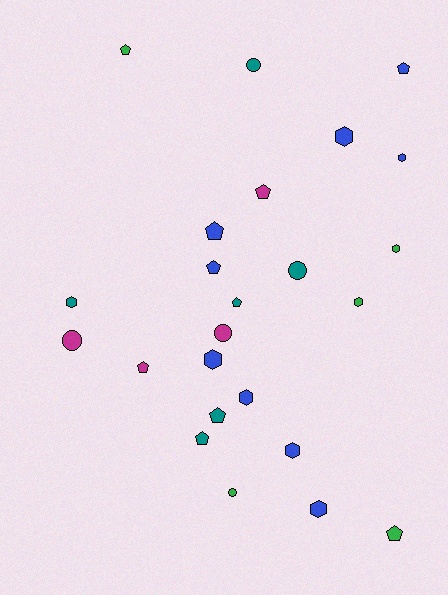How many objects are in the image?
There are 24 objects.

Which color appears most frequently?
Blue, with 9 objects.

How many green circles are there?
There is 1 green circle.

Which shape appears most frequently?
Pentagon, with 10 objects.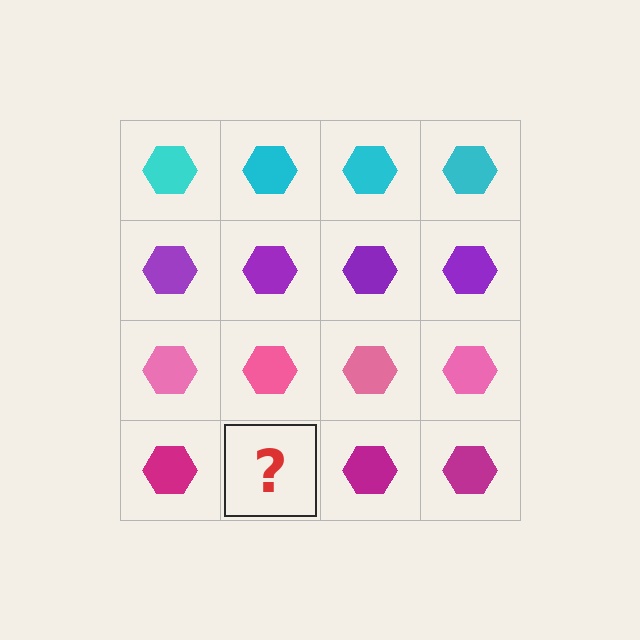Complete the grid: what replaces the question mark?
The question mark should be replaced with a magenta hexagon.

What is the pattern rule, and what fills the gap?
The rule is that each row has a consistent color. The gap should be filled with a magenta hexagon.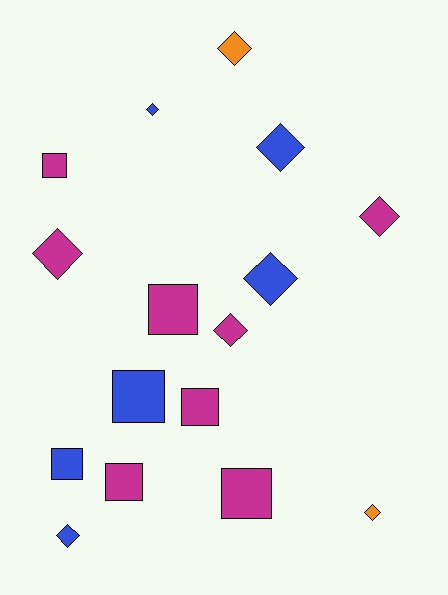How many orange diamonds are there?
There are 2 orange diamonds.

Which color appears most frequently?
Magenta, with 8 objects.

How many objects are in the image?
There are 16 objects.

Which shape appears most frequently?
Diamond, with 9 objects.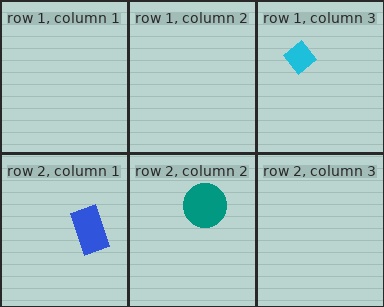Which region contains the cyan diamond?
The row 1, column 3 region.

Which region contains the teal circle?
The row 2, column 2 region.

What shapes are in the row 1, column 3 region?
The cyan diamond.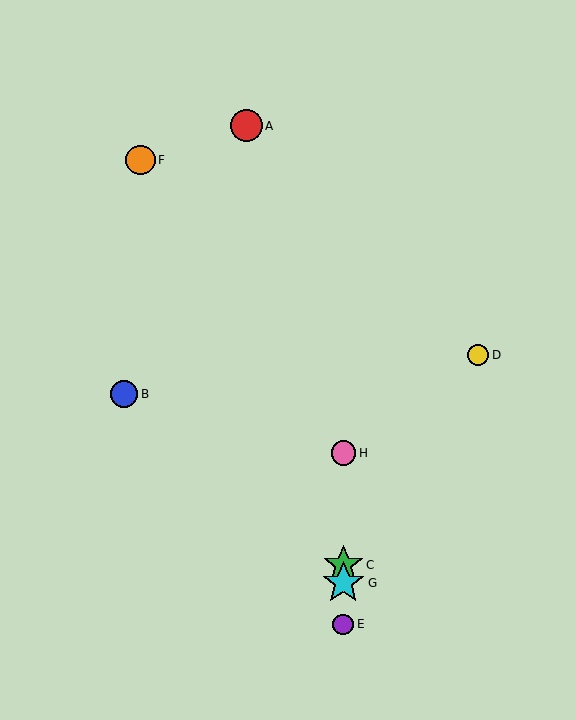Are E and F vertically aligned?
No, E is at x≈343 and F is at x≈140.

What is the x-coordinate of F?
Object F is at x≈140.